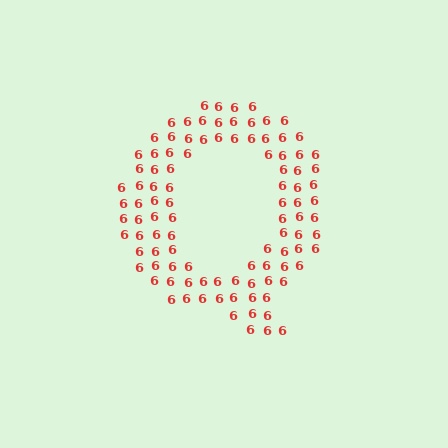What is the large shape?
The large shape is the letter Q.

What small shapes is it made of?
It is made of small digit 6's.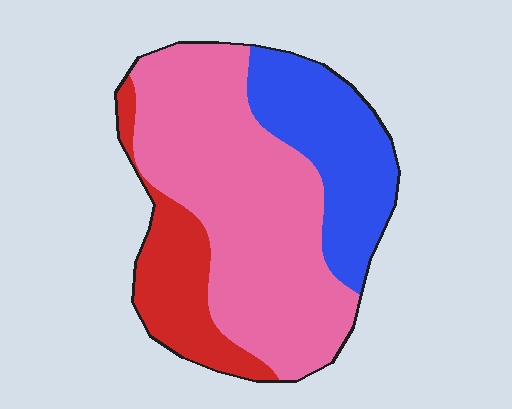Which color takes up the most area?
Pink, at roughly 55%.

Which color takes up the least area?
Red, at roughly 20%.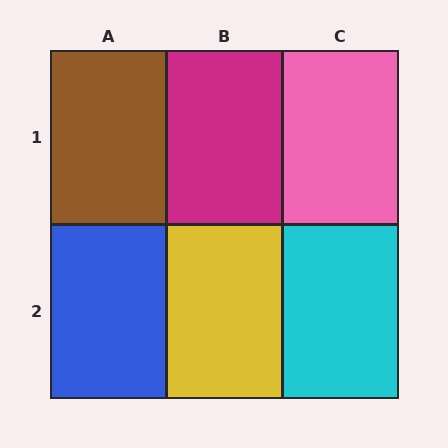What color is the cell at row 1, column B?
Magenta.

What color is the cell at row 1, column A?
Brown.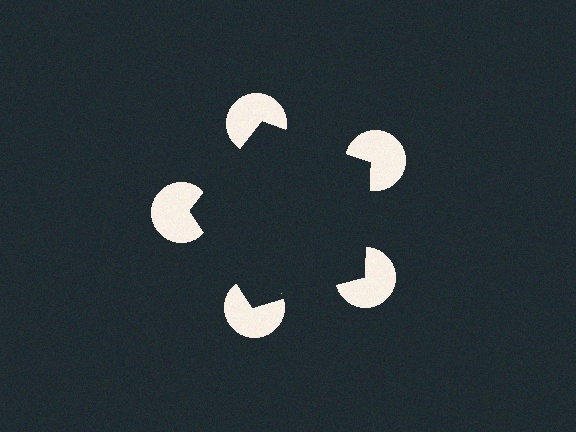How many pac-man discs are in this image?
There are 5 — one at each vertex of the illusory pentagon.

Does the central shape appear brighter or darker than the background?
It typically appears slightly darker than the background, even though no actual brightness change is drawn.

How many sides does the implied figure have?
5 sides.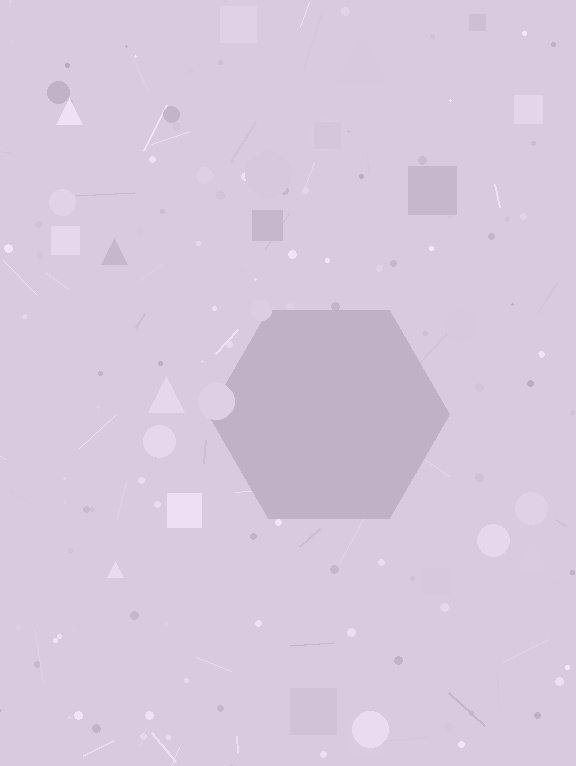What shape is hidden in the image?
A hexagon is hidden in the image.